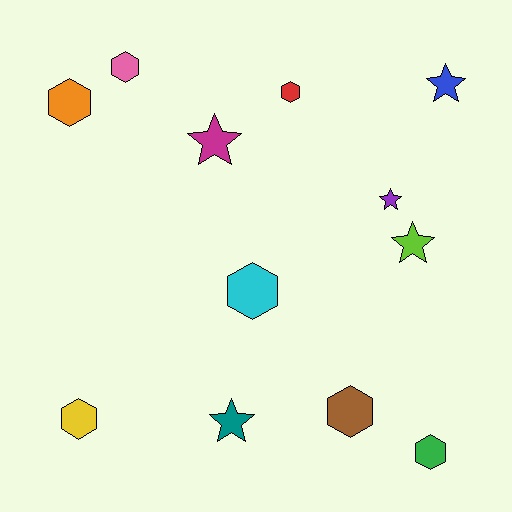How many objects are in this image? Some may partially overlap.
There are 12 objects.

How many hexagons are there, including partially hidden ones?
There are 7 hexagons.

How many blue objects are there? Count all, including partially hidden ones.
There is 1 blue object.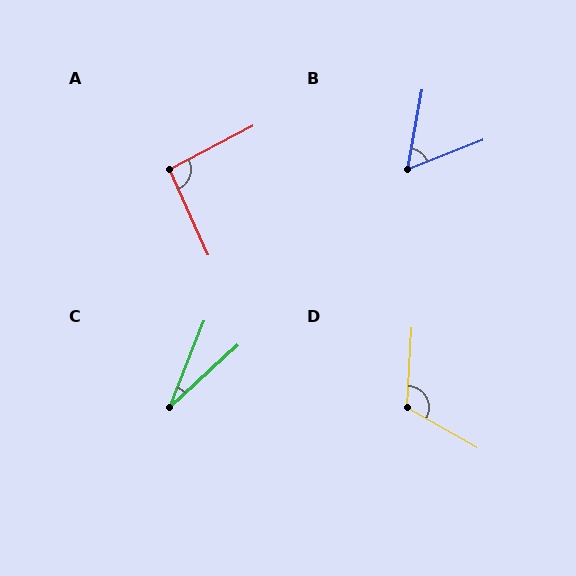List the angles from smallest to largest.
C (25°), B (58°), A (93°), D (116°).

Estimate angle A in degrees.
Approximately 93 degrees.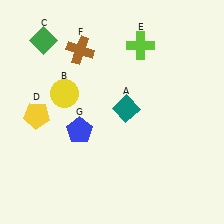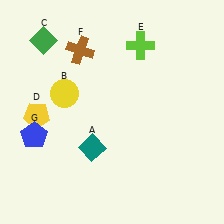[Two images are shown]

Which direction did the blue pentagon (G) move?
The blue pentagon (G) moved left.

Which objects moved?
The objects that moved are: the teal diamond (A), the blue pentagon (G).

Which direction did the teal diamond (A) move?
The teal diamond (A) moved down.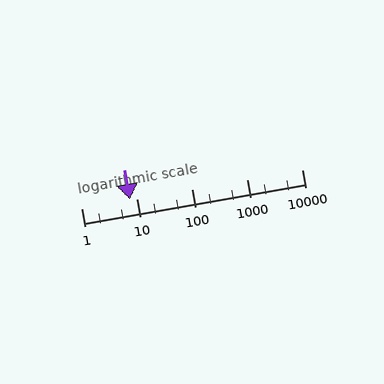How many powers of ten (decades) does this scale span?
The scale spans 4 decades, from 1 to 10000.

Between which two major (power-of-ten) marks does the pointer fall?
The pointer is between 1 and 10.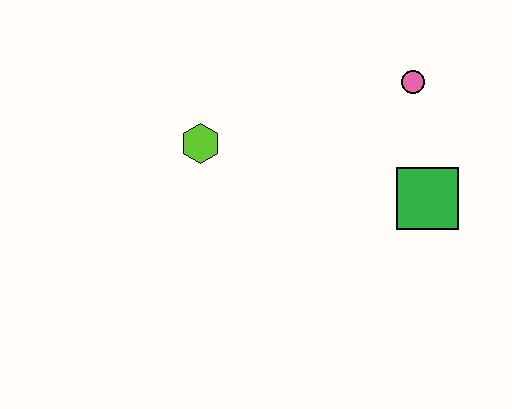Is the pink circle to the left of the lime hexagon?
No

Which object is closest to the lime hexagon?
The pink circle is closest to the lime hexagon.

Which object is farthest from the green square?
The lime hexagon is farthest from the green square.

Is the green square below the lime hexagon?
Yes